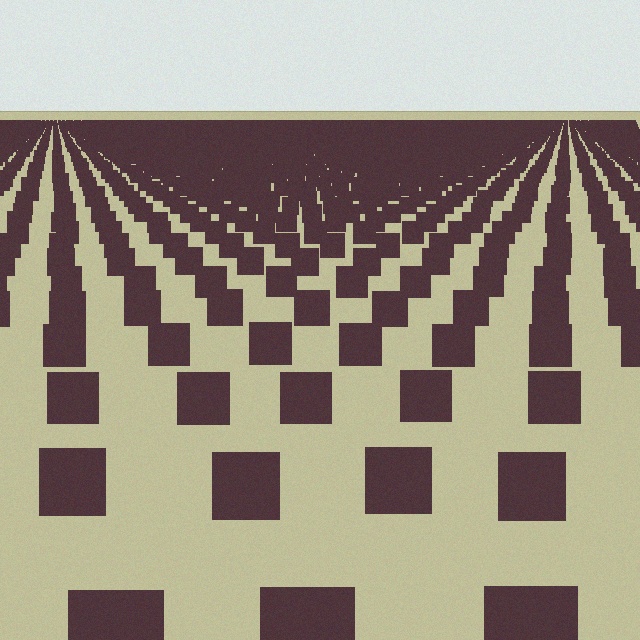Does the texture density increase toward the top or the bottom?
Density increases toward the top.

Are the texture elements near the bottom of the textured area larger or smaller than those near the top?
Larger. Near the bottom, elements are closer to the viewer and appear at a bigger on-screen size.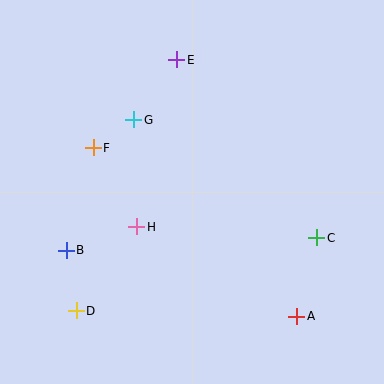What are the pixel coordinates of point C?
Point C is at (317, 238).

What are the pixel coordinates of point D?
Point D is at (76, 311).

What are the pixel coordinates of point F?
Point F is at (93, 148).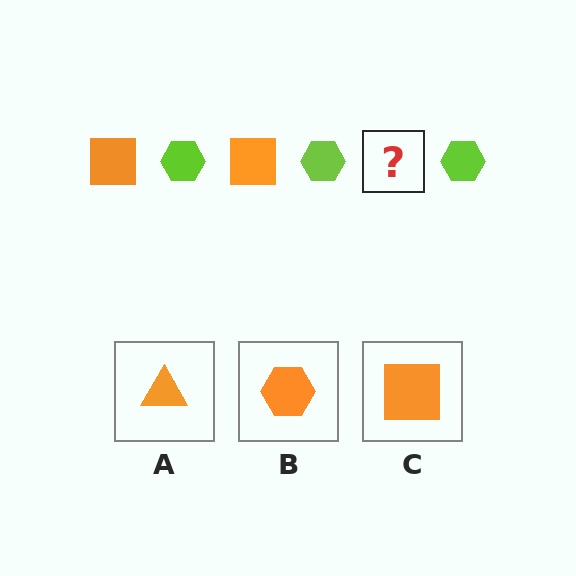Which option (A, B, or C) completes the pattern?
C.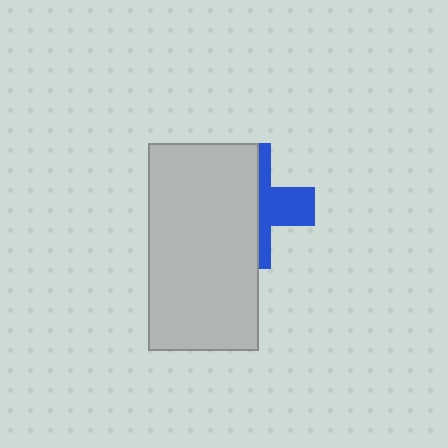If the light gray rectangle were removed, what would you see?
You would see the complete blue cross.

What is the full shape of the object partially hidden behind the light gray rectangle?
The partially hidden object is a blue cross.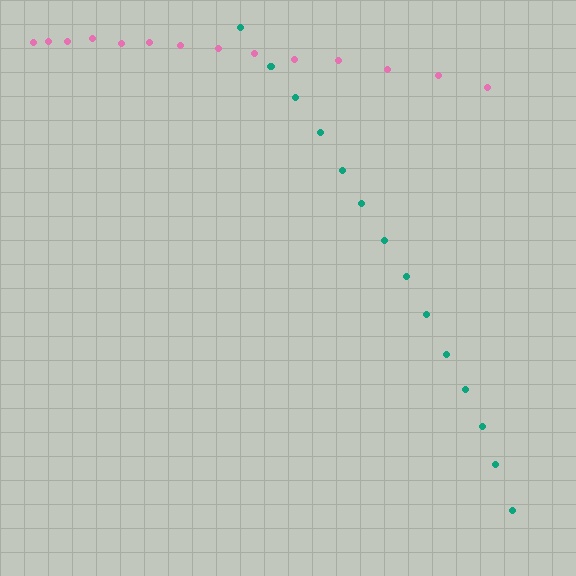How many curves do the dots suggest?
There are 2 distinct paths.